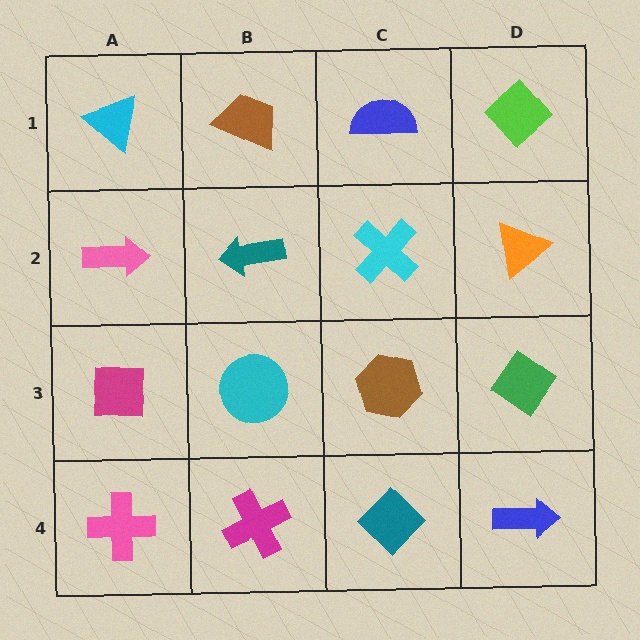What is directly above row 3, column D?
An orange triangle.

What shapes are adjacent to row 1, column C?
A cyan cross (row 2, column C), a brown trapezoid (row 1, column B), a lime diamond (row 1, column D).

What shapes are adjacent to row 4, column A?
A magenta square (row 3, column A), a magenta cross (row 4, column B).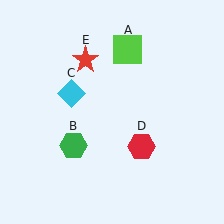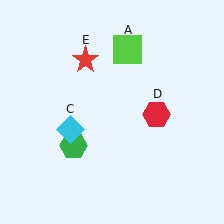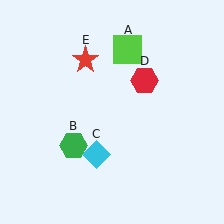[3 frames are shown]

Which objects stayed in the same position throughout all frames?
Lime square (object A) and green hexagon (object B) and red star (object E) remained stationary.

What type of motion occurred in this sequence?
The cyan diamond (object C), red hexagon (object D) rotated counterclockwise around the center of the scene.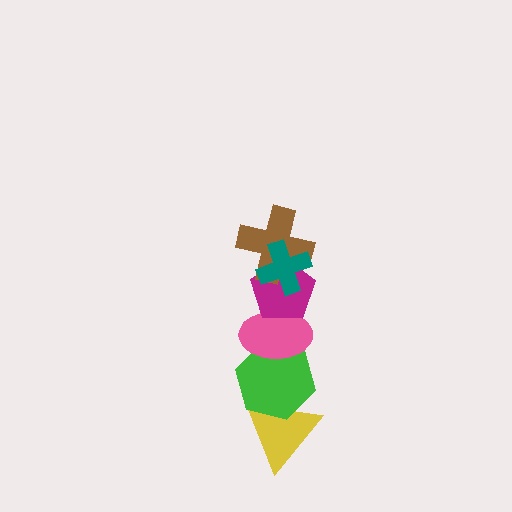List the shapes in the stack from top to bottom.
From top to bottom: the teal cross, the brown cross, the magenta pentagon, the pink ellipse, the green hexagon, the yellow triangle.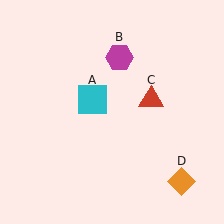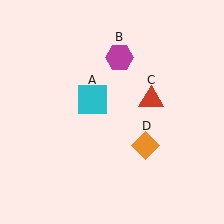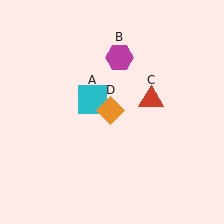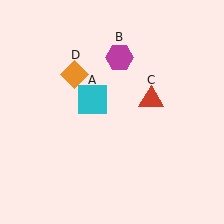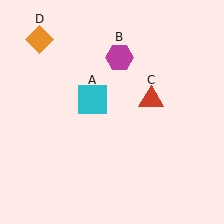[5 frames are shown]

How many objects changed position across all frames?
1 object changed position: orange diamond (object D).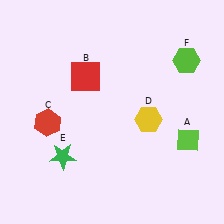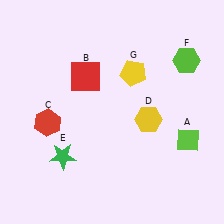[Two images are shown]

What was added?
A yellow pentagon (G) was added in Image 2.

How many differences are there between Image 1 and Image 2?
There is 1 difference between the two images.